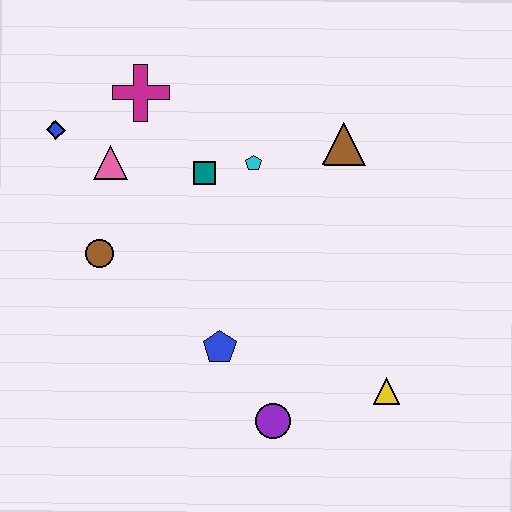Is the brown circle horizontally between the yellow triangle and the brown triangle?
No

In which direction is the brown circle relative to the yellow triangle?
The brown circle is to the left of the yellow triangle.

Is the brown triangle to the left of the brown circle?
No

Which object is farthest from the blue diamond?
The yellow triangle is farthest from the blue diamond.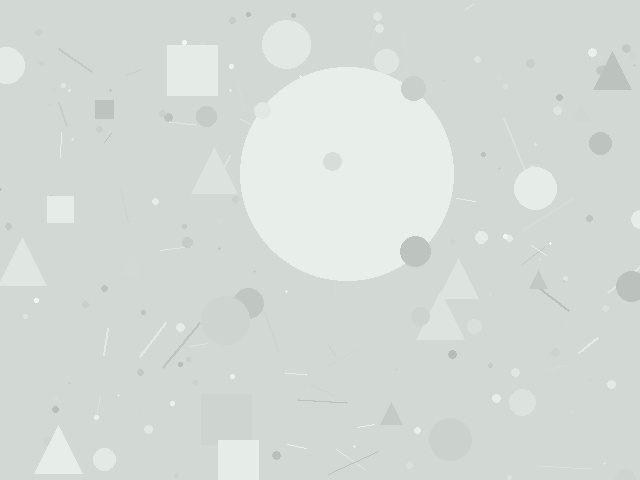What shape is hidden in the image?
A circle is hidden in the image.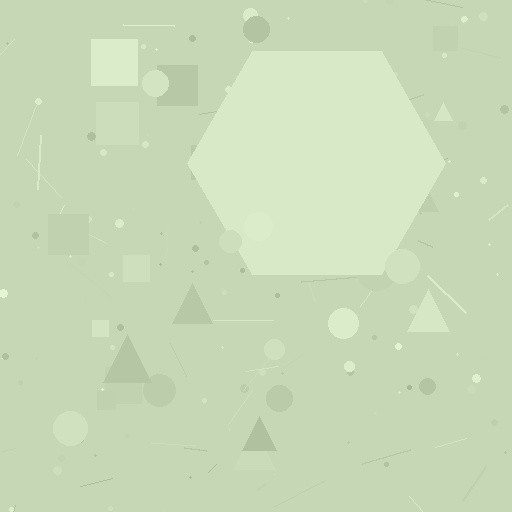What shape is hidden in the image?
A hexagon is hidden in the image.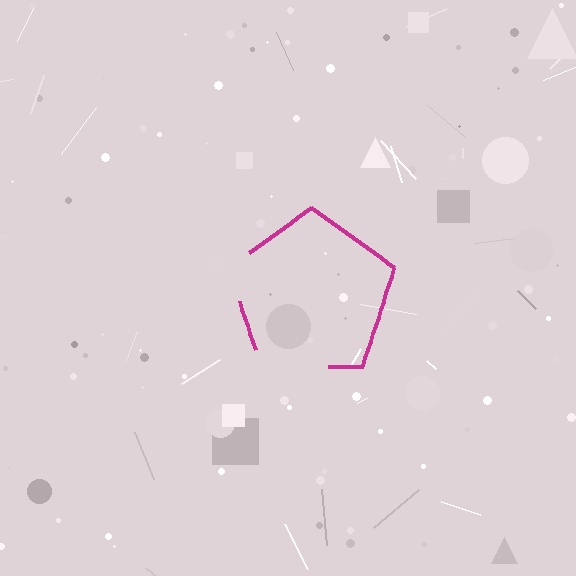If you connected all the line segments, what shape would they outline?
They would outline a pentagon.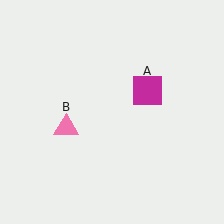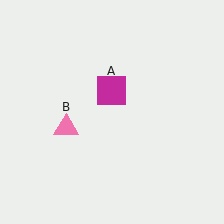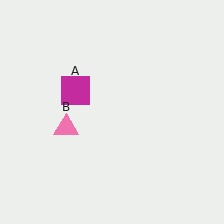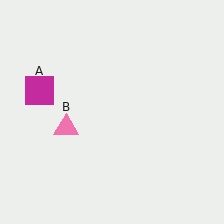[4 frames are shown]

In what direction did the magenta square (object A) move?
The magenta square (object A) moved left.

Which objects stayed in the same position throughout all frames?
Pink triangle (object B) remained stationary.